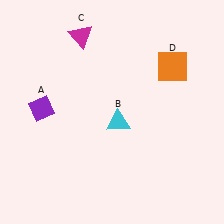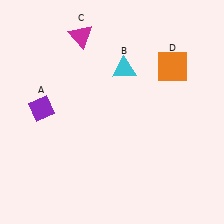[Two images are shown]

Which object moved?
The cyan triangle (B) moved up.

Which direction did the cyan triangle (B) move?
The cyan triangle (B) moved up.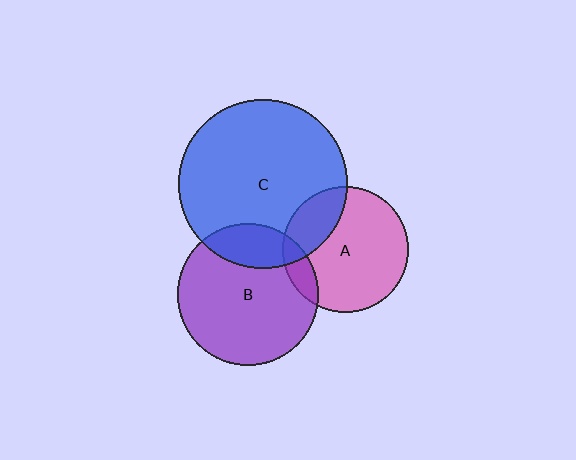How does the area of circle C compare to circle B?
Approximately 1.4 times.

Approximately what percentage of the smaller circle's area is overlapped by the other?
Approximately 20%.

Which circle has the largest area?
Circle C (blue).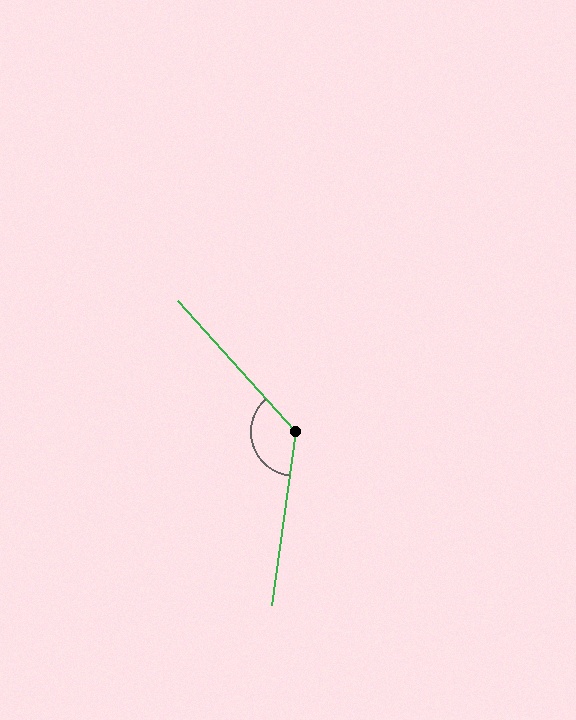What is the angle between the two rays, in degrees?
Approximately 130 degrees.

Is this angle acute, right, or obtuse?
It is obtuse.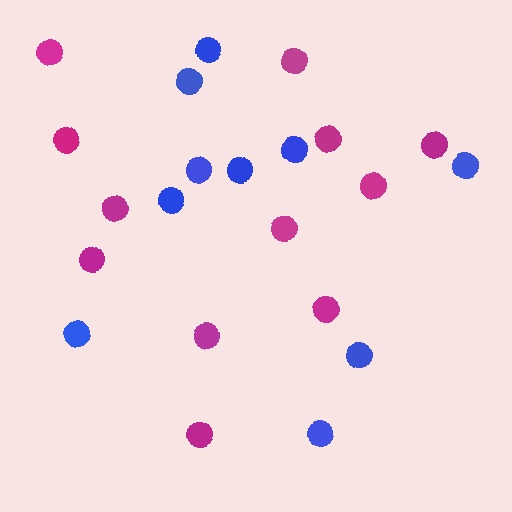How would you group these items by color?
There are 2 groups: one group of magenta circles (12) and one group of blue circles (10).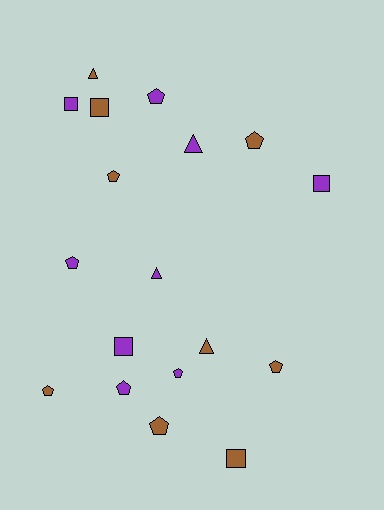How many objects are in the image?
There are 18 objects.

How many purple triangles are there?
There are 2 purple triangles.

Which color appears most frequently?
Purple, with 9 objects.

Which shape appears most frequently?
Pentagon, with 9 objects.